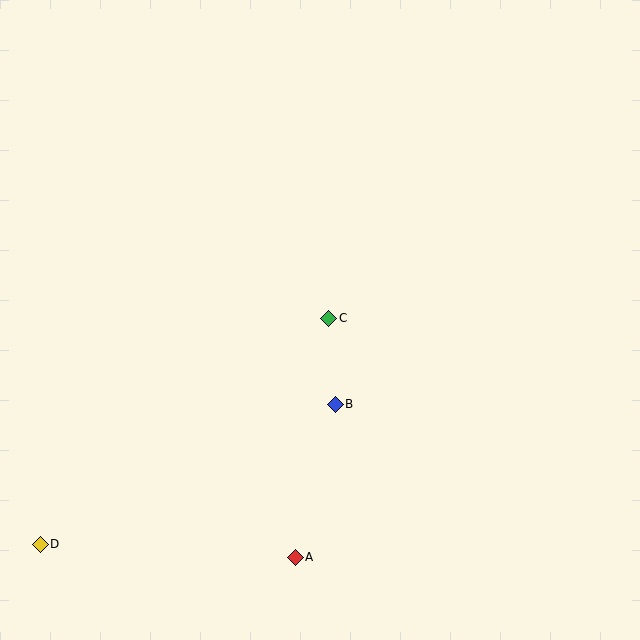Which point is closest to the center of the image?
Point C at (329, 318) is closest to the center.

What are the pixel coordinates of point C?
Point C is at (329, 318).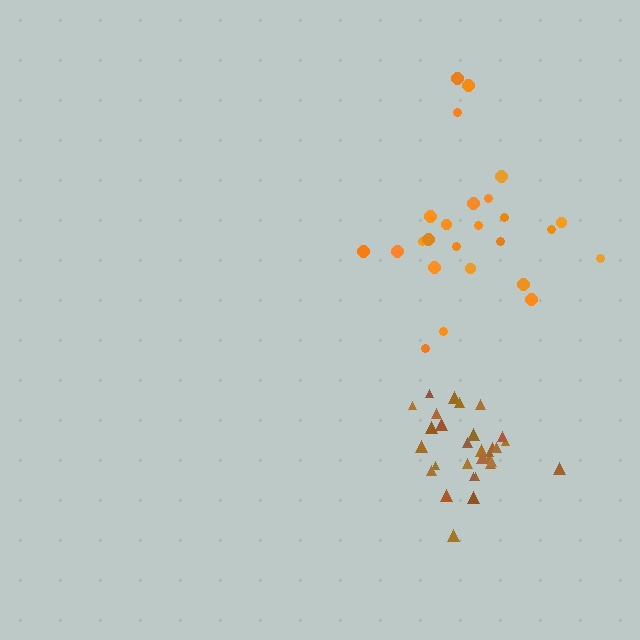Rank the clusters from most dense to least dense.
brown, orange.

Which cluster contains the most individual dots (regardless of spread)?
Brown (31).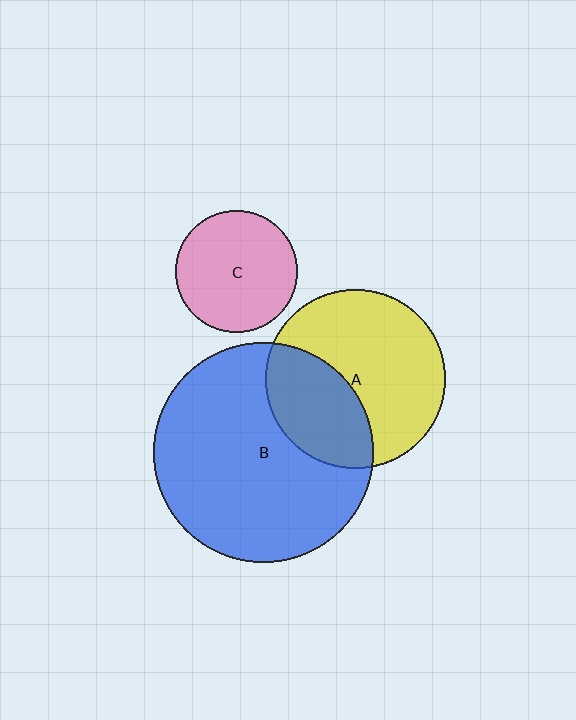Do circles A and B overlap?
Yes.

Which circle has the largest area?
Circle B (blue).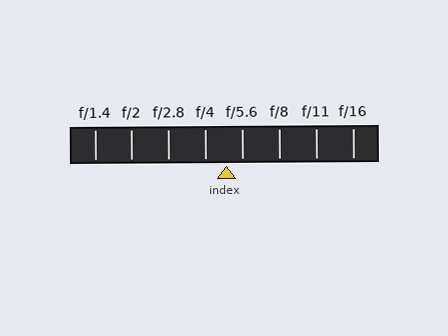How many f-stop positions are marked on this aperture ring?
There are 8 f-stop positions marked.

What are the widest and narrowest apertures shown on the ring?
The widest aperture shown is f/1.4 and the narrowest is f/16.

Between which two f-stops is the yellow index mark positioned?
The index mark is between f/4 and f/5.6.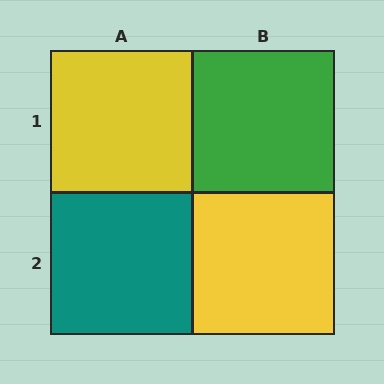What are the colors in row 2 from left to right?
Teal, yellow.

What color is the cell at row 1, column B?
Green.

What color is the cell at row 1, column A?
Yellow.